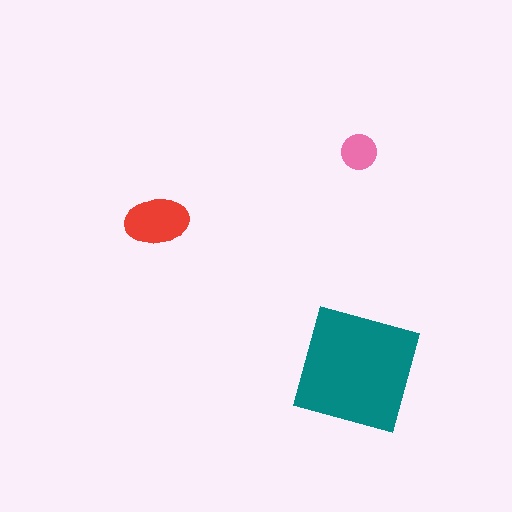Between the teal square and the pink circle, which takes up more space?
The teal square.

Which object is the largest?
The teal square.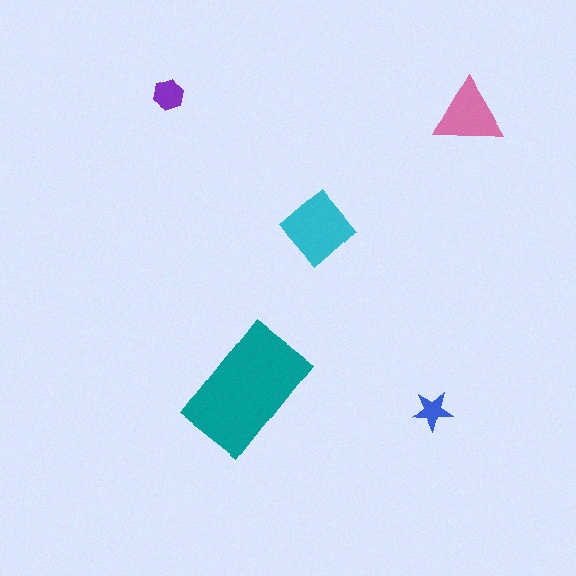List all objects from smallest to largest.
The blue star, the purple hexagon, the pink triangle, the cyan diamond, the teal rectangle.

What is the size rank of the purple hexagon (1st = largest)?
4th.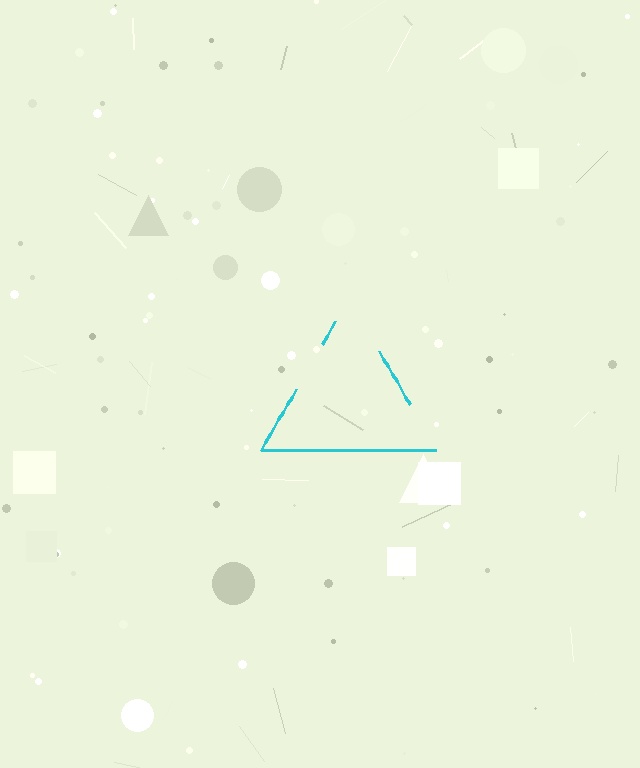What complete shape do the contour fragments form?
The contour fragments form a triangle.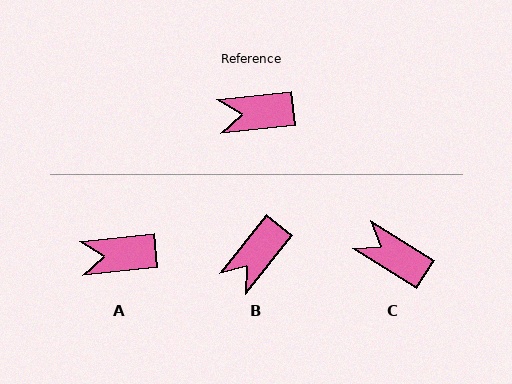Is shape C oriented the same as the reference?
No, it is off by about 38 degrees.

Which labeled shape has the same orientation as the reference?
A.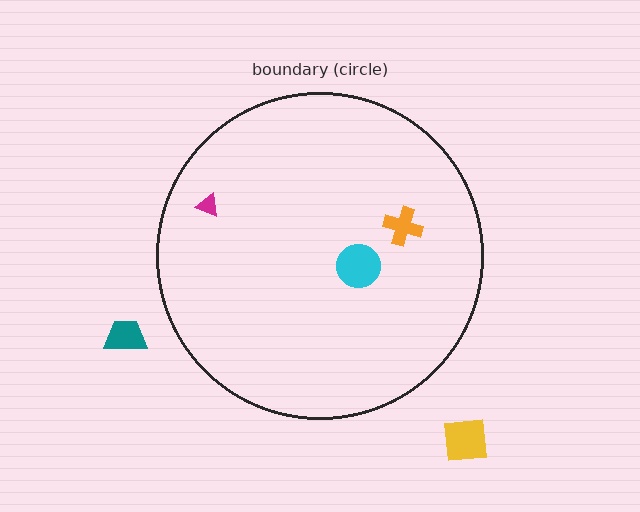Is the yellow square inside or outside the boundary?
Outside.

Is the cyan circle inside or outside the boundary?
Inside.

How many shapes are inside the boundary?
3 inside, 2 outside.